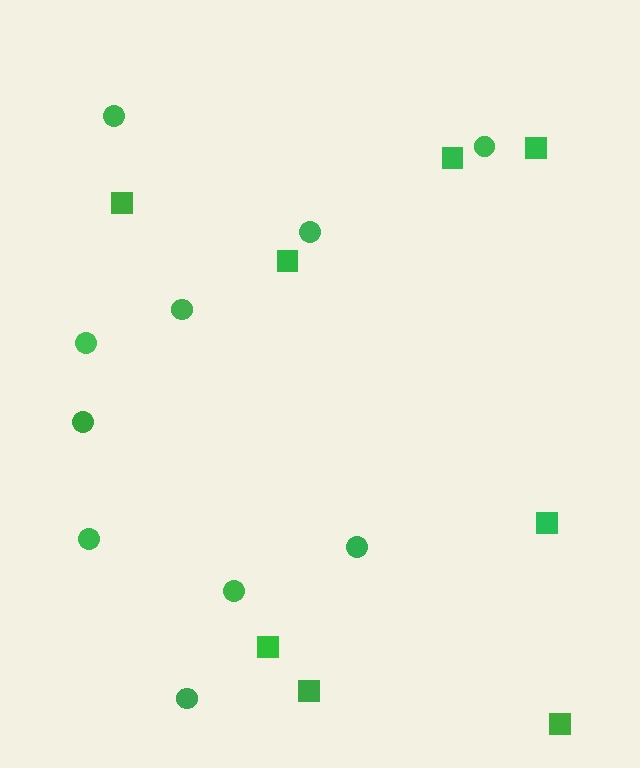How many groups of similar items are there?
There are 2 groups: one group of squares (8) and one group of circles (10).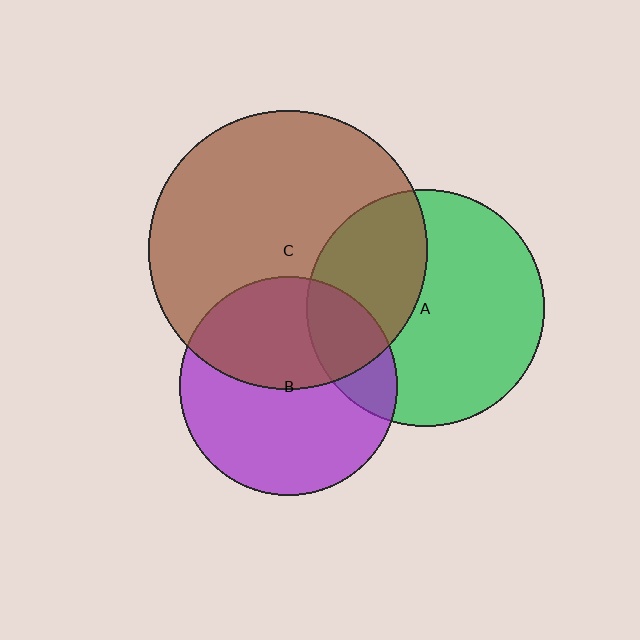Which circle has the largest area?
Circle C (brown).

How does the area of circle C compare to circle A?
Approximately 1.4 times.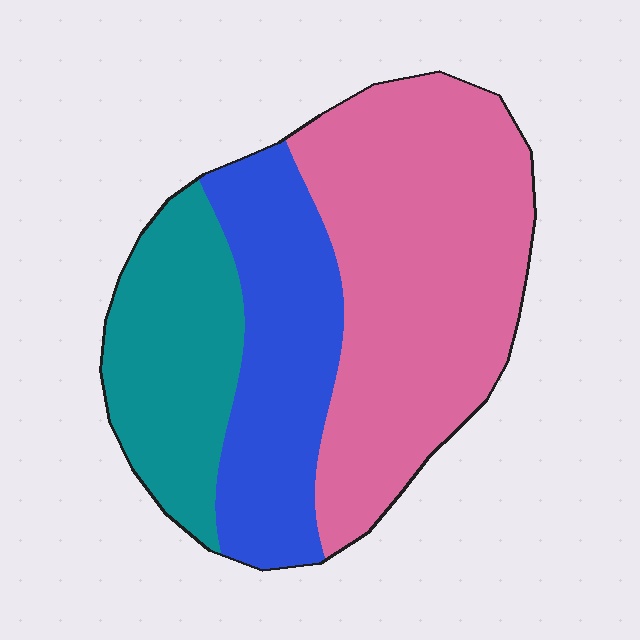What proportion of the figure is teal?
Teal covers around 25% of the figure.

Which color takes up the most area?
Pink, at roughly 50%.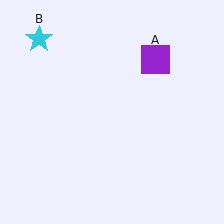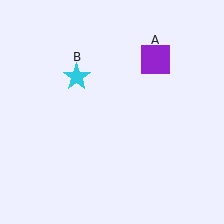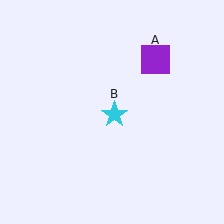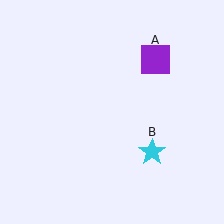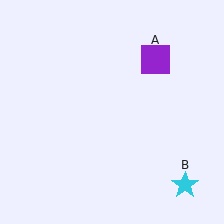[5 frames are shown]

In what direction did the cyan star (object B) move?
The cyan star (object B) moved down and to the right.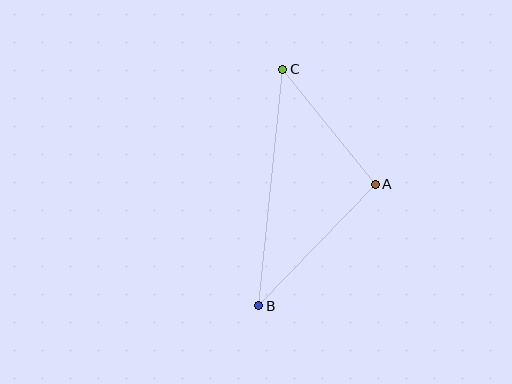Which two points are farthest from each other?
Points B and C are farthest from each other.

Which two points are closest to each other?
Points A and C are closest to each other.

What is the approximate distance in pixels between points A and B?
The distance between A and B is approximately 168 pixels.